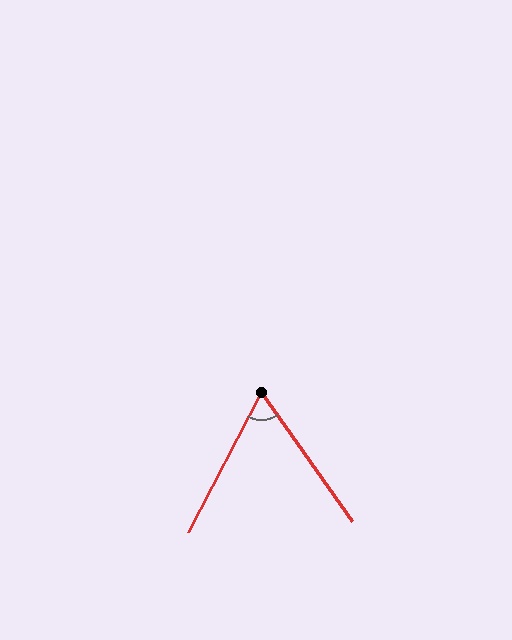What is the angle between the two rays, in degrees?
Approximately 63 degrees.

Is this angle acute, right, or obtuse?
It is acute.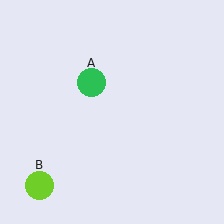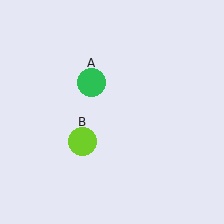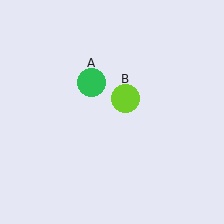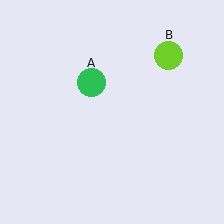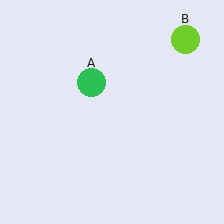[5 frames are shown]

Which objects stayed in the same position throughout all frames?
Green circle (object A) remained stationary.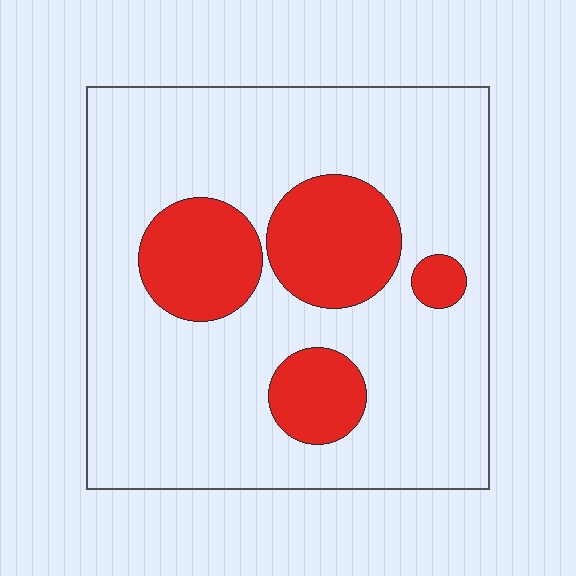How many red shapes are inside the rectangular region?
4.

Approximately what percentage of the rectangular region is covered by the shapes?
Approximately 20%.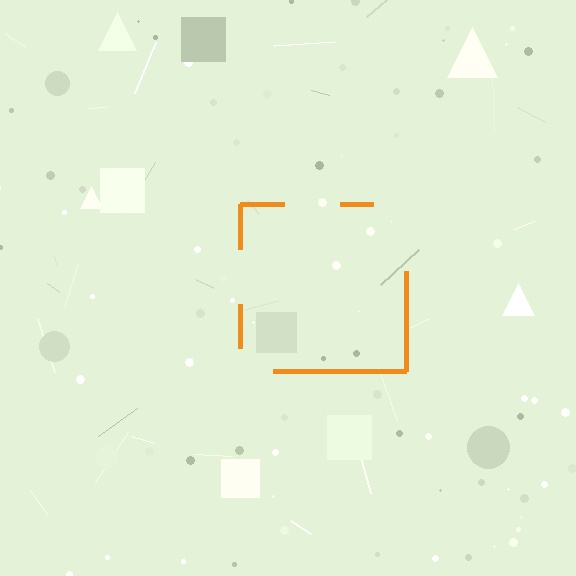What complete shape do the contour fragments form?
The contour fragments form a square.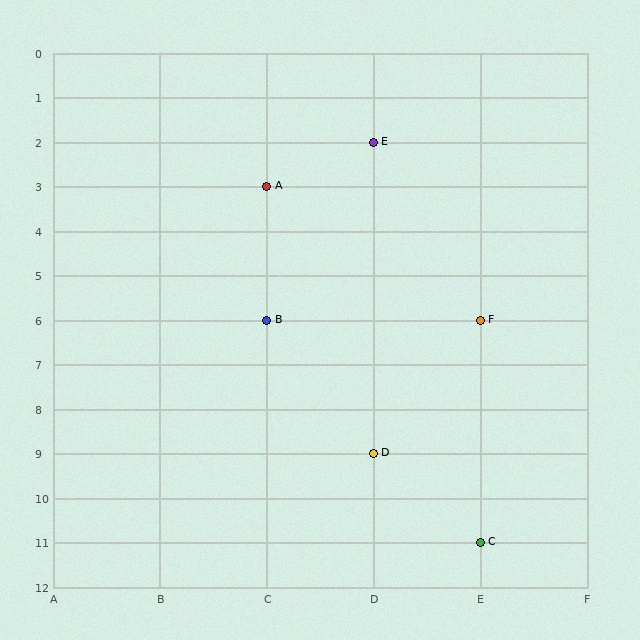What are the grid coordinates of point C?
Point C is at grid coordinates (E, 11).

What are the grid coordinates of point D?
Point D is at grid coordinates (D, 9).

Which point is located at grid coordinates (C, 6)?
Point B is at (C, 6).